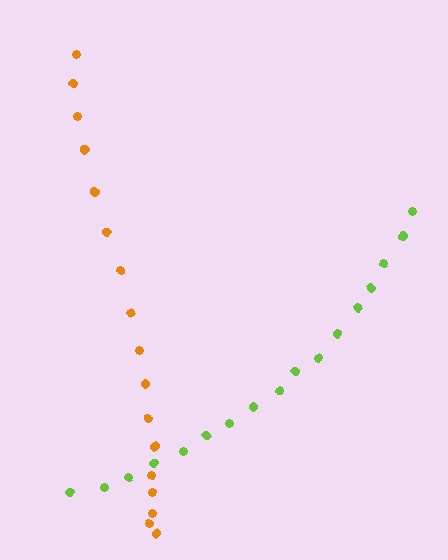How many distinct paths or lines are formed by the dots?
There are 2 distinct paths.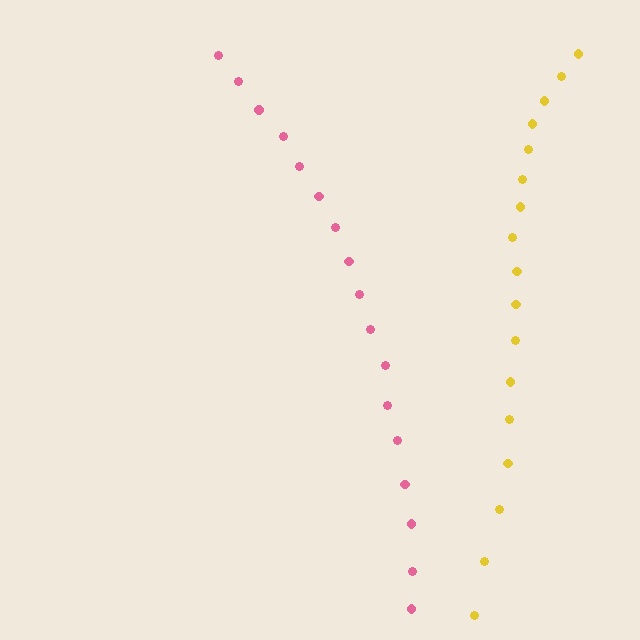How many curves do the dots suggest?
There are 2 distinct paths.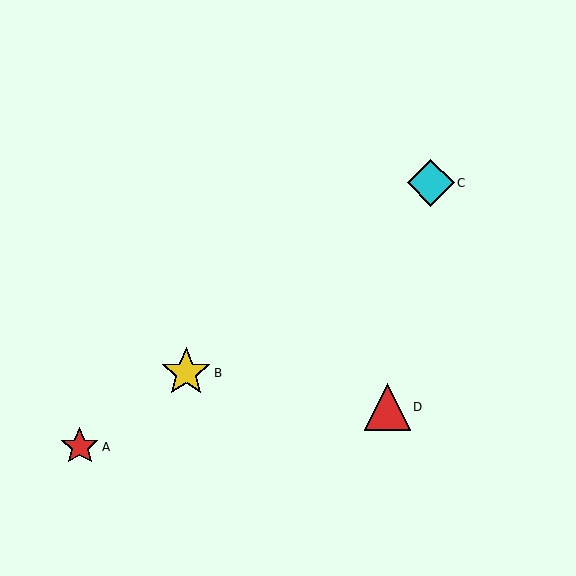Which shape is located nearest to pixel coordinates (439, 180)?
The cyan diamond (labeled C) at (431, 183) is nearest to that location.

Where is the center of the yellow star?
The center of the yellow star is at (186, 373).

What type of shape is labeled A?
Shape A is a red star.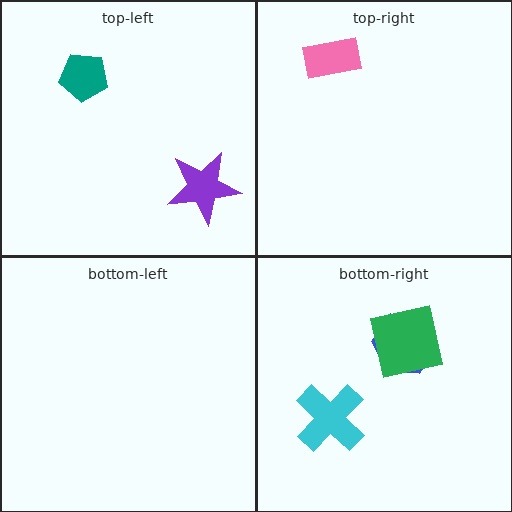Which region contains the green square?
The bottom-right region.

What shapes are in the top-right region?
The pink rectangle.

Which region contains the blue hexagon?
The bottom-right region.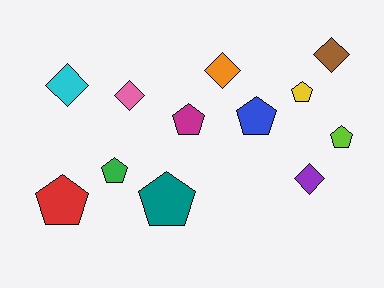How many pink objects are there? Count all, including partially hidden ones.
There is 1 pink object.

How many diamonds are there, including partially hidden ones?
There are 5 diamonds.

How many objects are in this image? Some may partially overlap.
There are 12 objects.